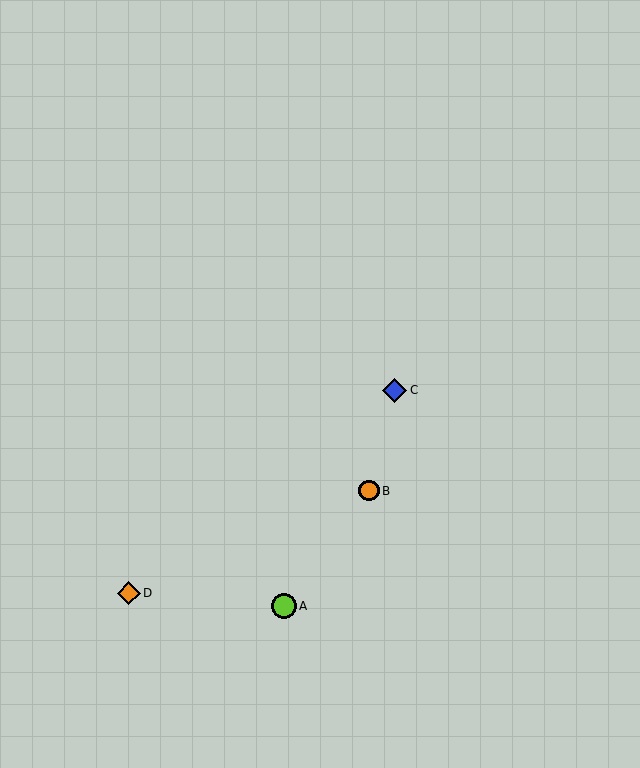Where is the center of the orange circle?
The center of the orange circle is at (369, 491).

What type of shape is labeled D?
Shape D is an orange diamond.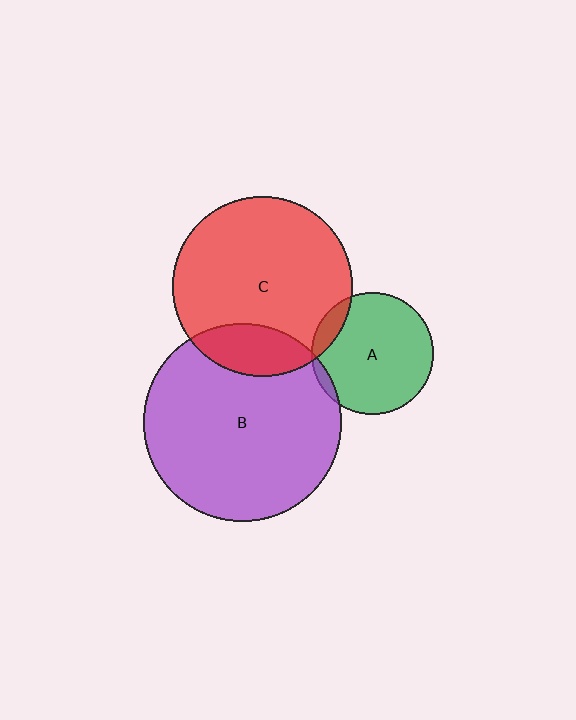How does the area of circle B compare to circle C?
Approximately 1.2 times.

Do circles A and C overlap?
Yes.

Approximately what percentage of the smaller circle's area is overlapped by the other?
Approximately 10%.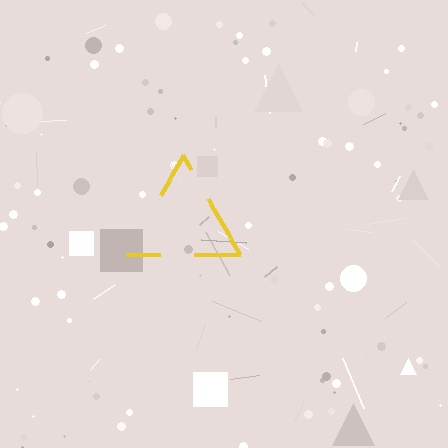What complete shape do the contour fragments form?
The contour fragments form a triangle.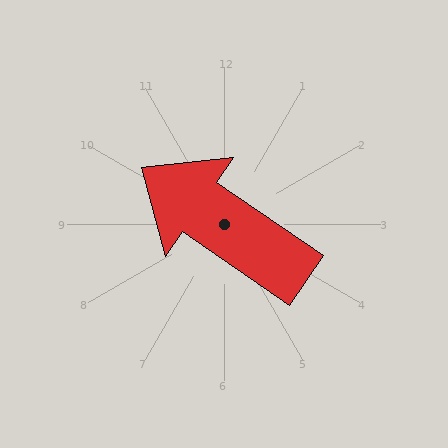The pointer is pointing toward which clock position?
Roughly 10 o'clock.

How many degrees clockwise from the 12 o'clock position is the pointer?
Approximately 304 degrees.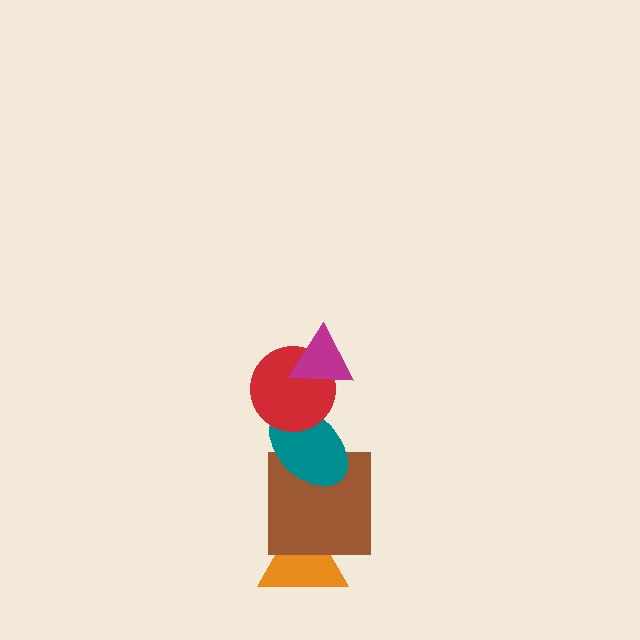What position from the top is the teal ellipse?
The teal ellipse is 3rd from the top.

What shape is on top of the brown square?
The teal ellipse is on top of the brown square.